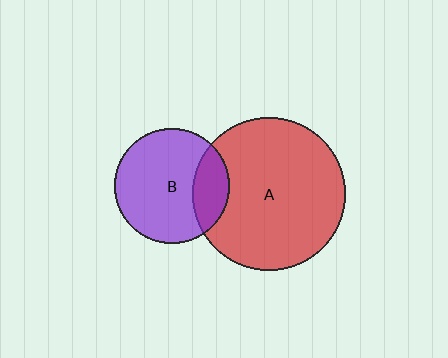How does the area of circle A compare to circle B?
Approximately 1.8 times.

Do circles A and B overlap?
Yes.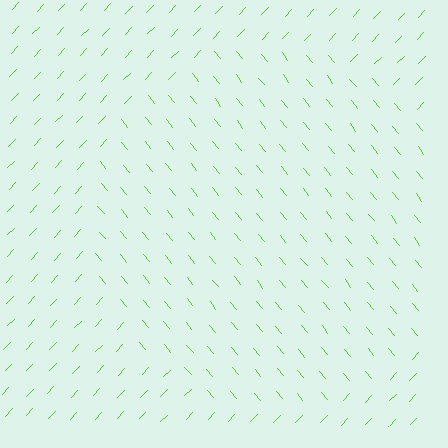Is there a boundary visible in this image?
Yes, there is a texture boundary formed by a change in line orientation.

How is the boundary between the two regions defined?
The boundary is defined purely by a change in line orientation (approximately 82 degrees difference). All lines are the same color and thickness.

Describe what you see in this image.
The image is filled with small lime line segments. A circle region in the image has lines oriented differently from the surrounding lines, creating a visible texture boundary.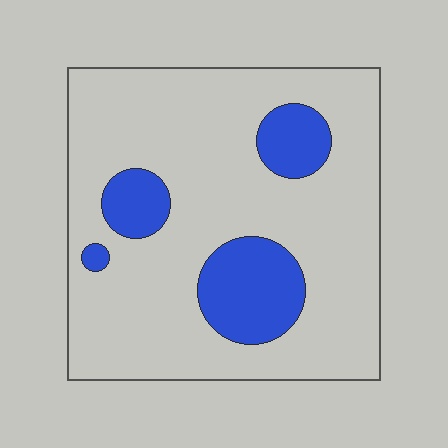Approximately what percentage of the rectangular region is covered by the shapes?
Approximately 20%.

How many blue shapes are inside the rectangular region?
4.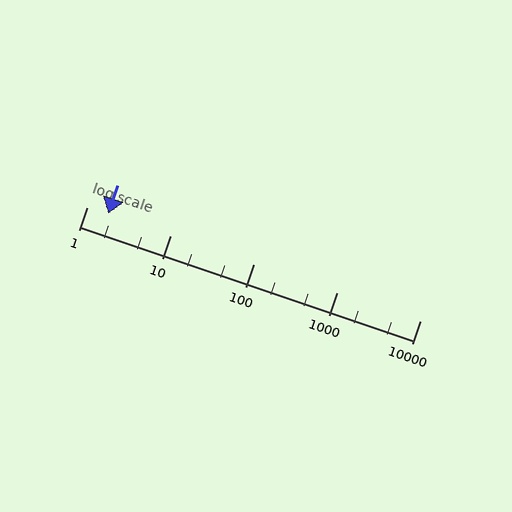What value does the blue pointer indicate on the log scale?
The pointer indicates approximately 1.8.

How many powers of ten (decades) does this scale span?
The scale spans 4 decades, from 1 to 10000.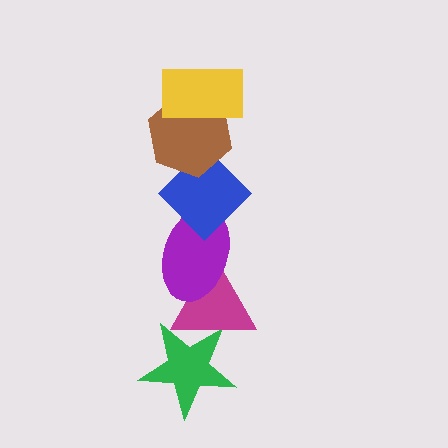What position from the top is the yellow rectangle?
The yellow rectangle is 1st from the top.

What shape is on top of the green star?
The magenta triangle is on top of the green star.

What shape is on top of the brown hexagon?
The yellow rectangle is on top of the brown hexagon.